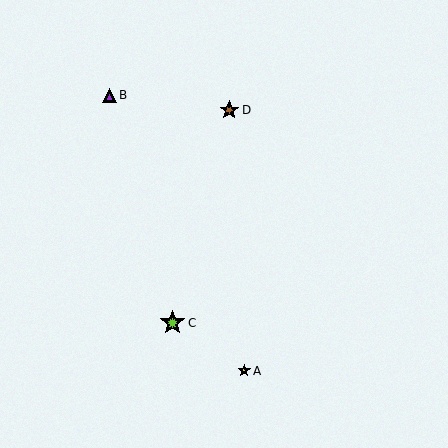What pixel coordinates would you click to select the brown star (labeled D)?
Click at (229, 110) to select the brown star D.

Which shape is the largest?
The lime star (labeled C) is the largest.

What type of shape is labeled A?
Shape A is a yellow star.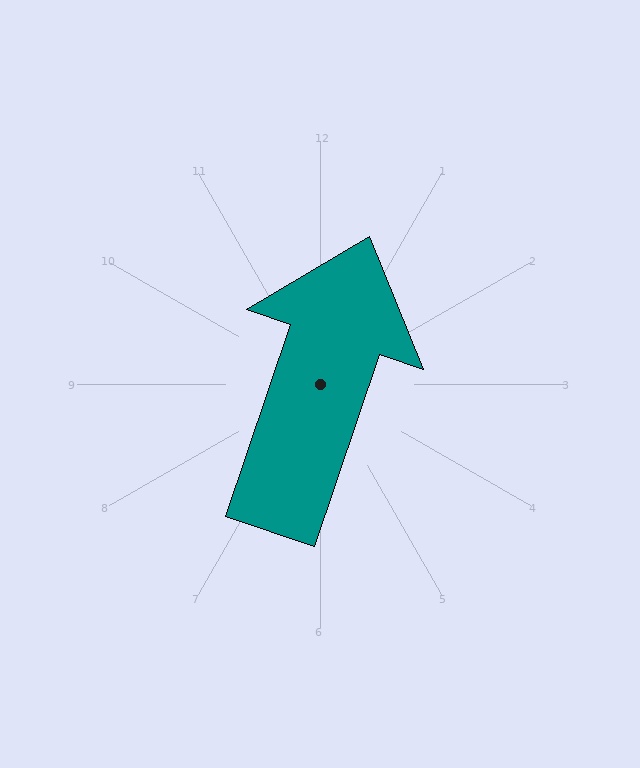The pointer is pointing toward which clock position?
Roughly 1 o'clock.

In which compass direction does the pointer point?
North.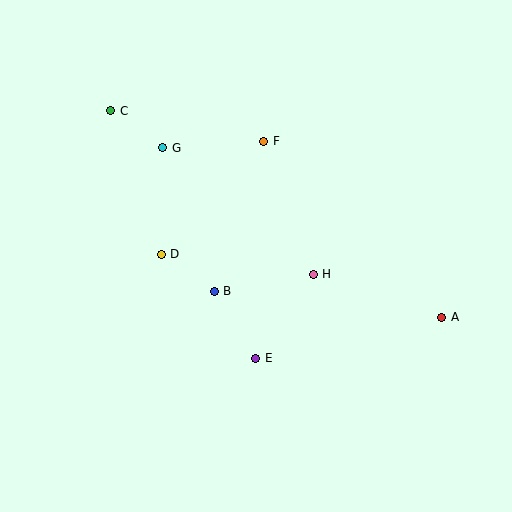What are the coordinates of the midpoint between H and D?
The midpoint between H and D is at (237, 264).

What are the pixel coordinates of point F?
Point F is at (264, 141).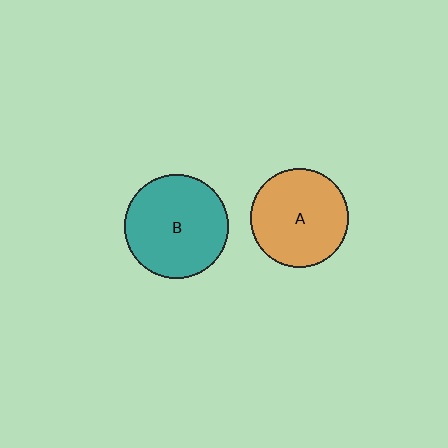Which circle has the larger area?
Circle B (teal).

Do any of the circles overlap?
No, none of the circles overlap.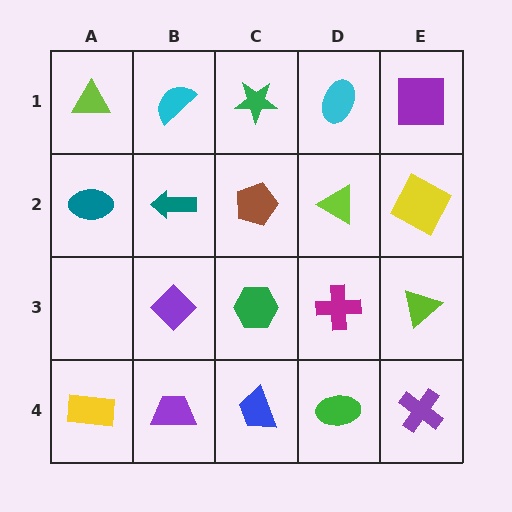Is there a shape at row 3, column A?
No, that cell is empty.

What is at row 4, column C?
A blue trapezoid.